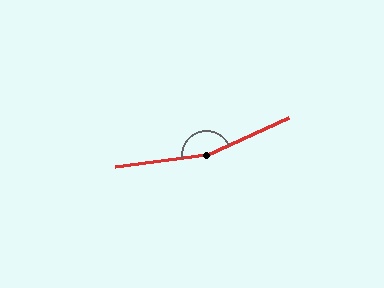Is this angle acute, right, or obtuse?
It is obtuse.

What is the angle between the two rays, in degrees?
Approximately 163 degrees.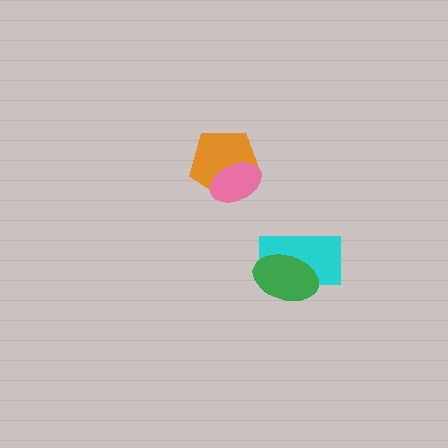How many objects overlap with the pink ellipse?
1 object overlaps with the pink ellipse.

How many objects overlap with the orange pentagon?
1 object overlaps with the orange pentagon.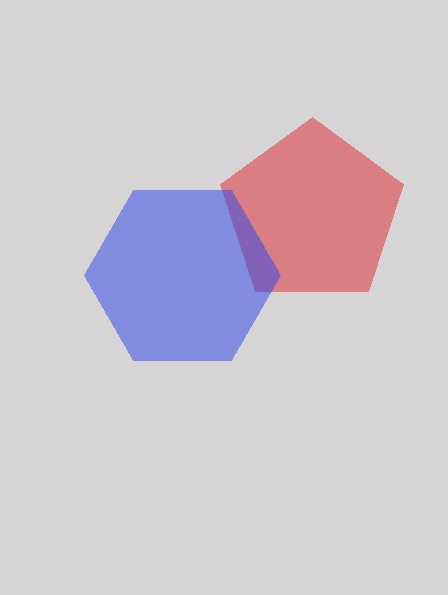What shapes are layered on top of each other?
The layered shapes are: a red pentagon, a blue hexagon.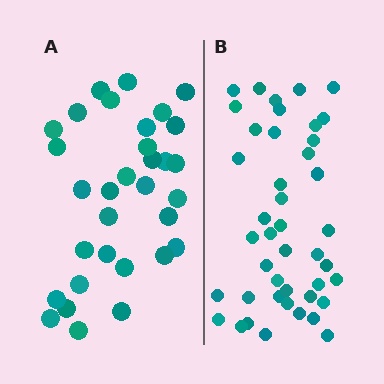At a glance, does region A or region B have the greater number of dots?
Region B (the right region) has more dots.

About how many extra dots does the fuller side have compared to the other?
Region B has roughly 12 or so more dots than region A.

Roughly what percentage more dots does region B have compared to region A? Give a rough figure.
About 35% more.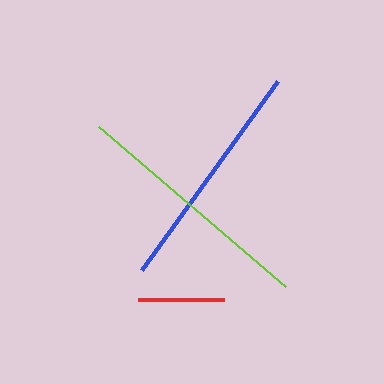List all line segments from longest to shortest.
From longest to shortest: lime, blue, red.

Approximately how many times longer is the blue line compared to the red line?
The blue line is approximately 2.7 times the length of the red line.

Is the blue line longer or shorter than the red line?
The blue line is longer than the red line.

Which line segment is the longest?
The lime line is the longest at approximately 246 pixels.